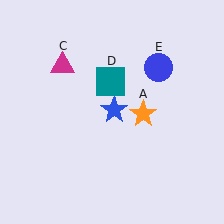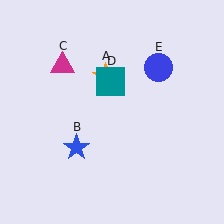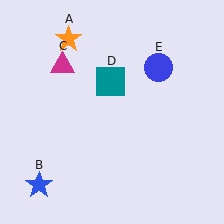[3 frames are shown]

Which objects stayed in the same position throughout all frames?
Magenta triangle (object C) and teal square (object D) and blue circle (object E) remained stationary.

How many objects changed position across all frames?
2 objects changed position: orange star (object A), blue star (object B).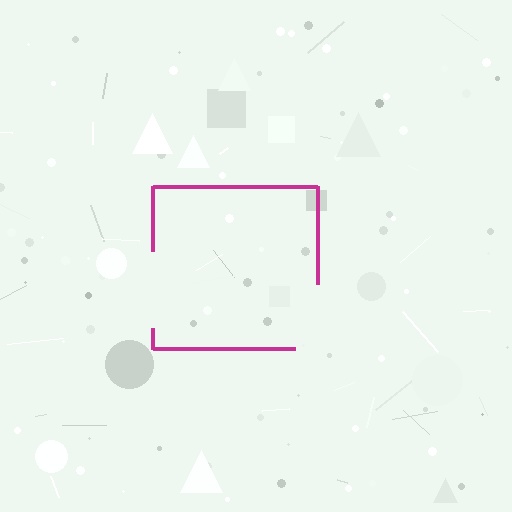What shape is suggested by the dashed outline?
The dashed outline suggests a square.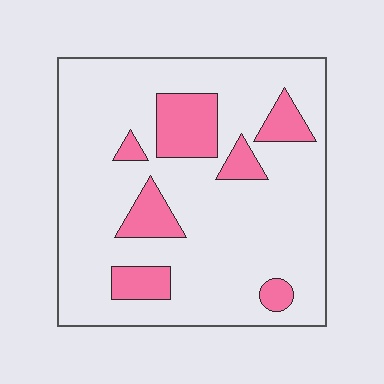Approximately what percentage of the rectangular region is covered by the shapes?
Approximately 20%.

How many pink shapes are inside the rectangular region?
7.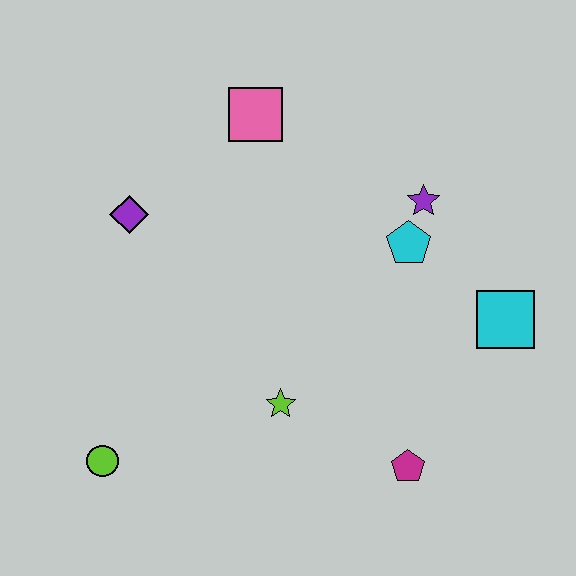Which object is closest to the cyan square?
The cyan pentagon is closest to the cyan square.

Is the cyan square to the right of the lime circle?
Yes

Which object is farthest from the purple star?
The lime circle is farthest from the purple star.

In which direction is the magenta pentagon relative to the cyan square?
The magenta pentagon is below the cyan square.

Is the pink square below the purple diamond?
No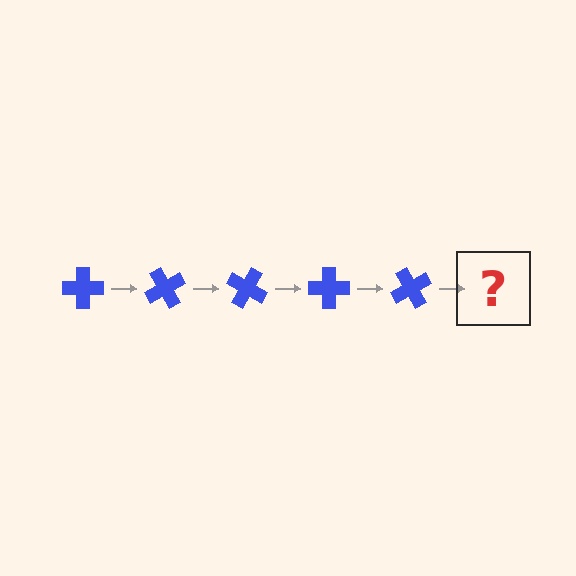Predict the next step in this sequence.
The next step is a blue cross rotated 300 degrees.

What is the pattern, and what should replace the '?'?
The pattern is that the cross rotates 60 degrees each step. The '?' should be a blue cross rotated 300 degrees.